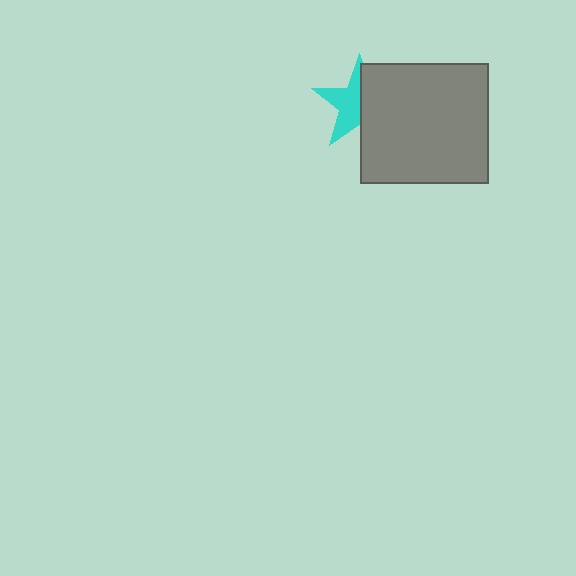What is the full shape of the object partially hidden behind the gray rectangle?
The partially hidden object is a cyan star.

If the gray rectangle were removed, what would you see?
You would see the complete cyan star.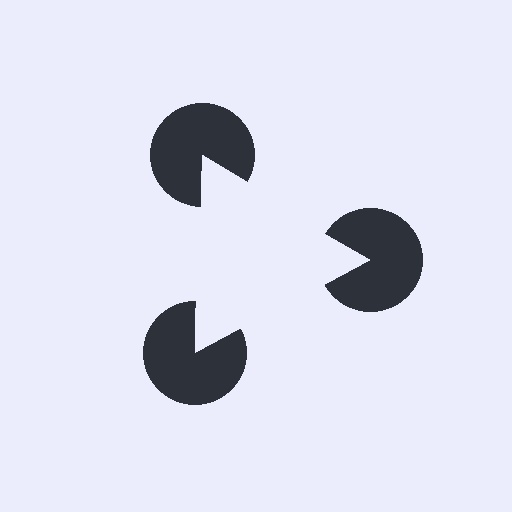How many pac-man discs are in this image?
There are 3 — one at each vertex of the illusory triangle.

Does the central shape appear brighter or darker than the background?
It typically appears slightly brighter than the background, even though no actual brightness change is drawn.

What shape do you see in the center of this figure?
An illusory triangle — its edges are inferred from the aligned wedge cuts in the pac-man discs, not physically drawn.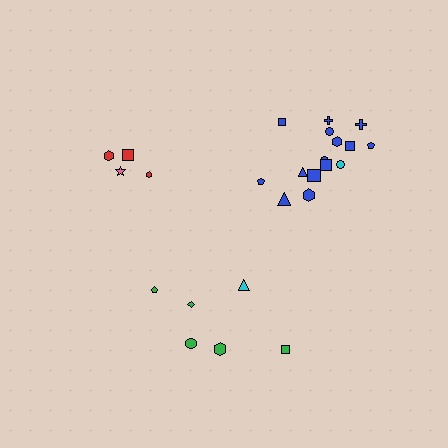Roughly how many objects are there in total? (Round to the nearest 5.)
Roughly 25 objects in total.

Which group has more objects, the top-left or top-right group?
The top-right group.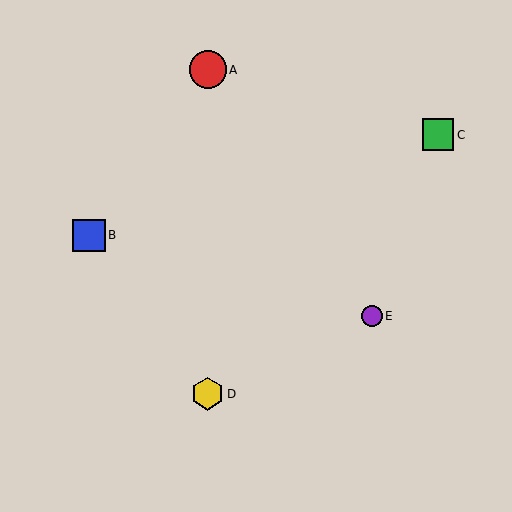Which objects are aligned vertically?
Objects A, D are aligned vertically.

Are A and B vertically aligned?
No, A is at x≈208 and B is at x≈89.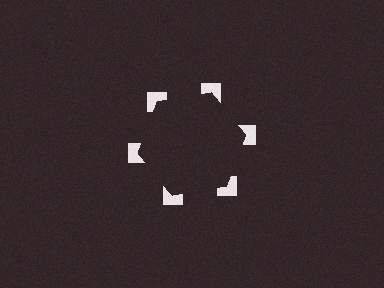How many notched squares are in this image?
There are 6 — one at each vertex of the illusory hexagon.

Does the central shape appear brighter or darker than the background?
It typically appears slightly darker than the background, even though no actual brightness change is drawn.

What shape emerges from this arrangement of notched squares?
An illusory hexagon — its edges are inferred from the aligned wedge cuts in the notched squares, not physically drawn.